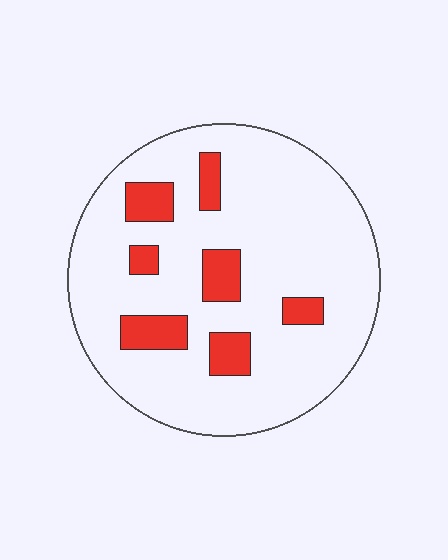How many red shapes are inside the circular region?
7.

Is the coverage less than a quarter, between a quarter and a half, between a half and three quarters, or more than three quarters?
Less than a quarter.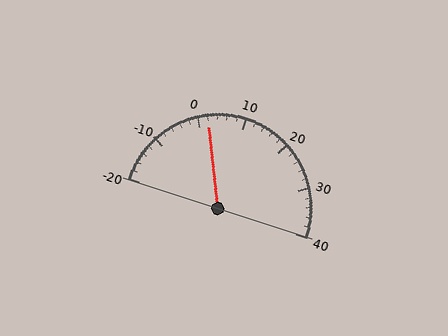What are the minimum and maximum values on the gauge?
The gauge ranges from -20 to 40.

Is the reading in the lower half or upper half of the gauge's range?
The reading is in the lower half of the range (-20 to 40).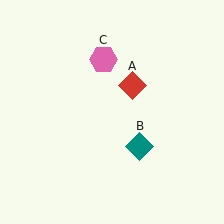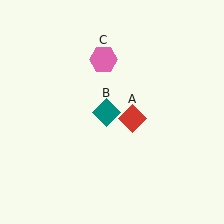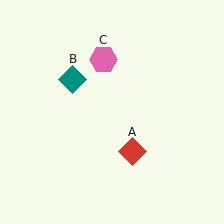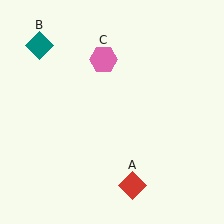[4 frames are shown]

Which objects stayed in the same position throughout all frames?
Pink hexagon (object C) remained stationary.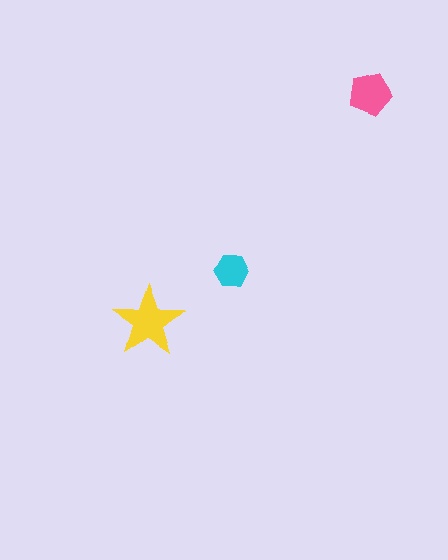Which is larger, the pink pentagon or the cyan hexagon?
The pink pentagon.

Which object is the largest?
The yellow star.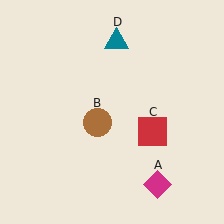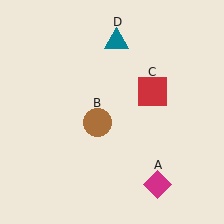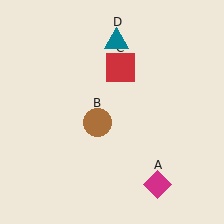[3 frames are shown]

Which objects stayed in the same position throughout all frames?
Magenta diamond (object A) and brown circle (object B) and teal triangle (object D) remained stationary.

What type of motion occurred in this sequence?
The red square (object C) rotated counterclockwise around the center of the scene.